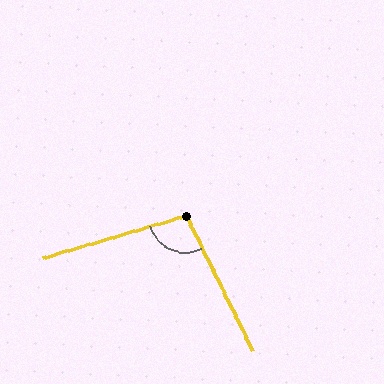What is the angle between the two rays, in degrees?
Approximately 100 degrees.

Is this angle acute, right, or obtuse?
It is obtuse.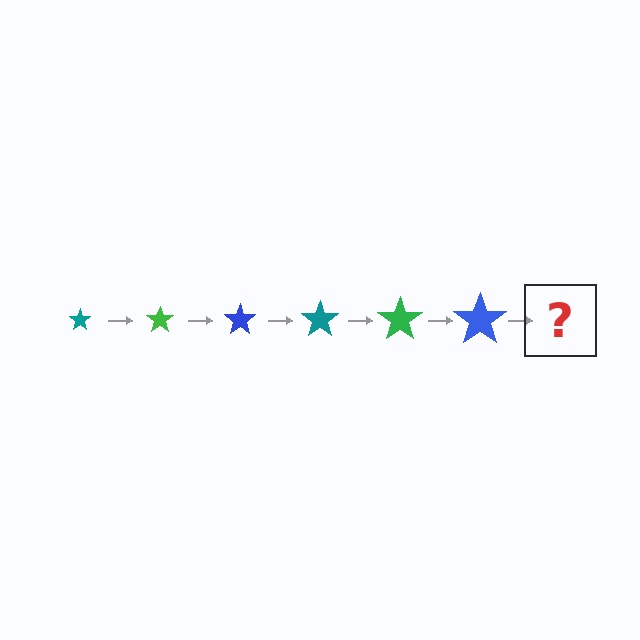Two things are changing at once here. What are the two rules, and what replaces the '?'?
The two rules are that the star grows larger each step and the color cycles through teal, green, and blue. The '?' should be a teal star, larger than the previous one.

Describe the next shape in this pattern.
It should be a teal star, larger than the previous one.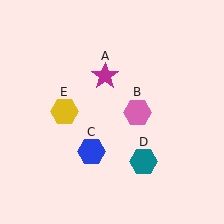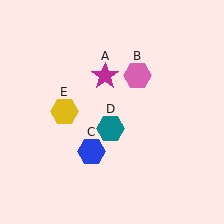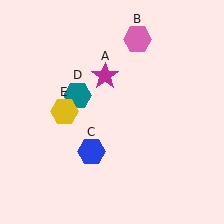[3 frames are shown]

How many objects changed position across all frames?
2 objects changed position: pink hexagon (object B), teal hexagon (object D).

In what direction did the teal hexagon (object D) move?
The teal hexagon (object D) moved up and to the left.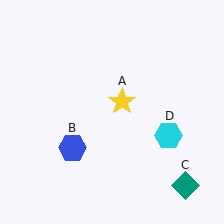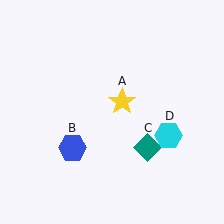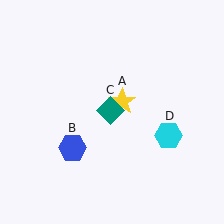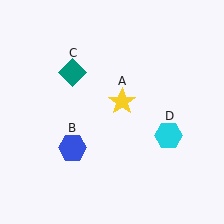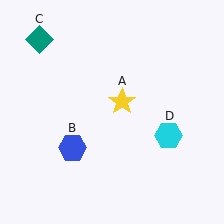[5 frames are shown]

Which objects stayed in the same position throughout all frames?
Yellow star (object A) and blue hexagon (object B) and cyan hexagon (object D) remained stationary.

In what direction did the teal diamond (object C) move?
The teal diamond (object C) moved up and to the left.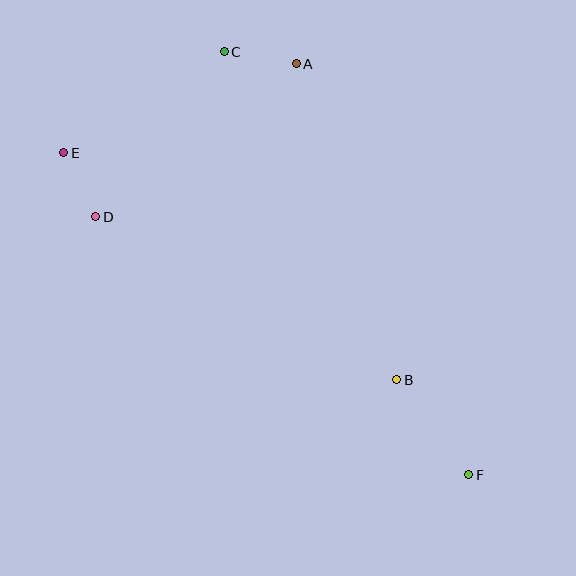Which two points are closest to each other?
Points D and E are closest to each other.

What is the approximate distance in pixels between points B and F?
The distance between B and F is approximately 119 pixels.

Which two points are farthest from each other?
Points E and F are farthest from each other.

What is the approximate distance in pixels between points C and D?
The distance between C and D is approximately 209 pixels.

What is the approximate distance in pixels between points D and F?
The distance between D and F is approximately 453 pixels.